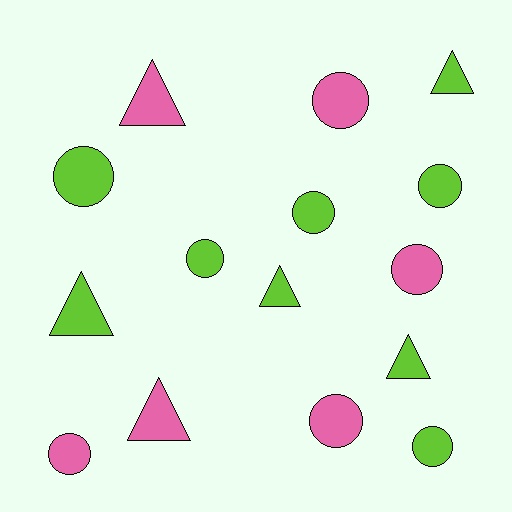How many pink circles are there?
There are 4 pink circles.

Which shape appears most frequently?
Circle, with 9 objects.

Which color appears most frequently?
Lime, with 9 objects.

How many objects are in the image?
There are 15 objects.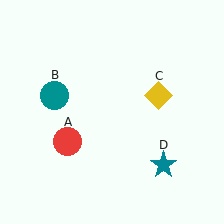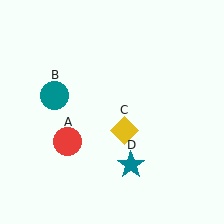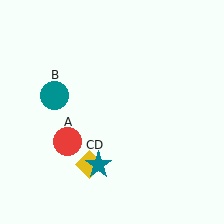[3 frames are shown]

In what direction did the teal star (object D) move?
The teal star (object D) moved left.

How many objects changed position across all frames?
2 objects changed position: yellow diamond (object C), teal star (object D).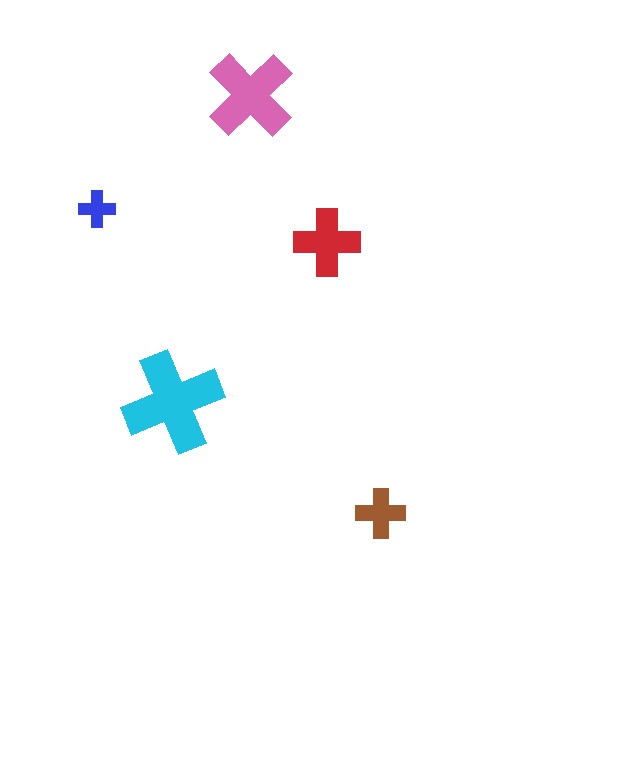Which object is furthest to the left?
The blue cross is leftmost.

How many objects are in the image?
There are 5 objects in the image.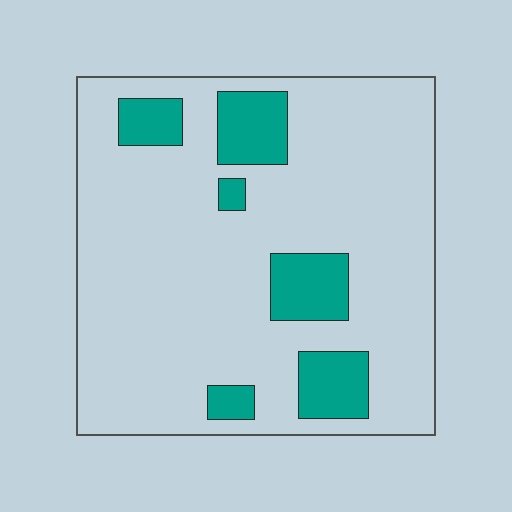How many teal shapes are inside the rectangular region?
6.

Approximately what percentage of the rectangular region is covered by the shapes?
Approximately 15%.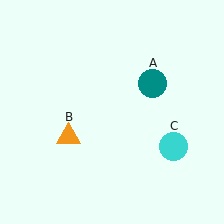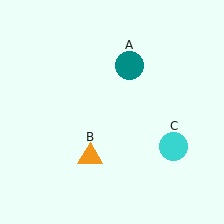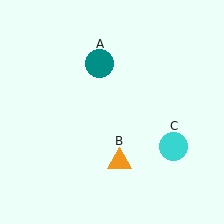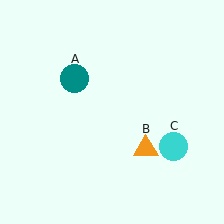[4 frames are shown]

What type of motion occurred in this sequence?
The teal circle (object A), orange triangle (object B) rotated counterclockwise around the center of the scene.